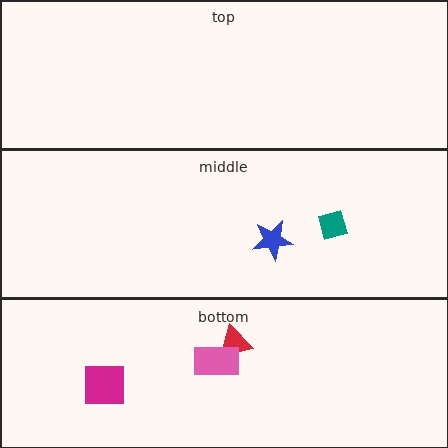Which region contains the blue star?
The middle region.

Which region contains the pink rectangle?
The bottom region.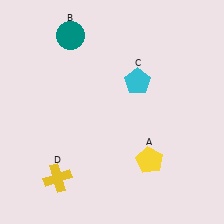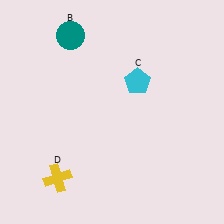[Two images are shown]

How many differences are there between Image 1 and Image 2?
There is 1 difference between the two images.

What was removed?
The yellow pentagon (A) was removed in Image 2.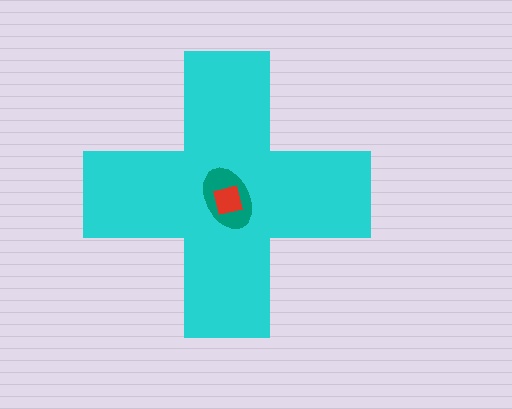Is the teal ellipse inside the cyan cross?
Yes.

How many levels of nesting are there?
3.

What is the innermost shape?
The red square.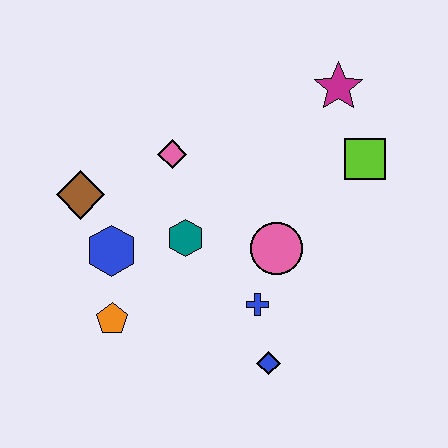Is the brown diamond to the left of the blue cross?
Yes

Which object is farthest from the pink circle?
The brown diamond is farthest from the pink circle.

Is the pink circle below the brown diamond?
Yes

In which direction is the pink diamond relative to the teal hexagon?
The pink diamond is above the teal hexagon.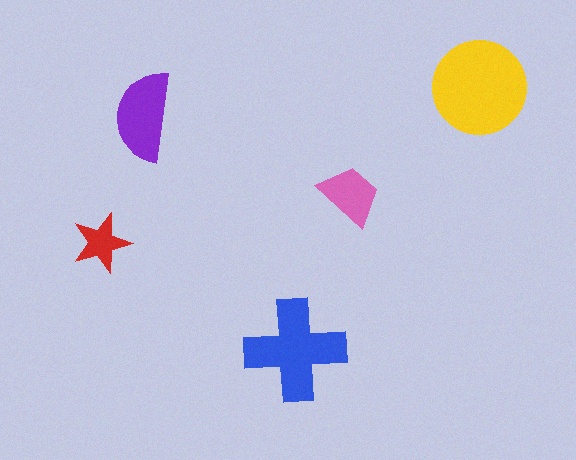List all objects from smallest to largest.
The red star, the pink trapezoid, the purple semicircle, the blue cross, the yellow circle.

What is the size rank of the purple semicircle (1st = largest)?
3rd.